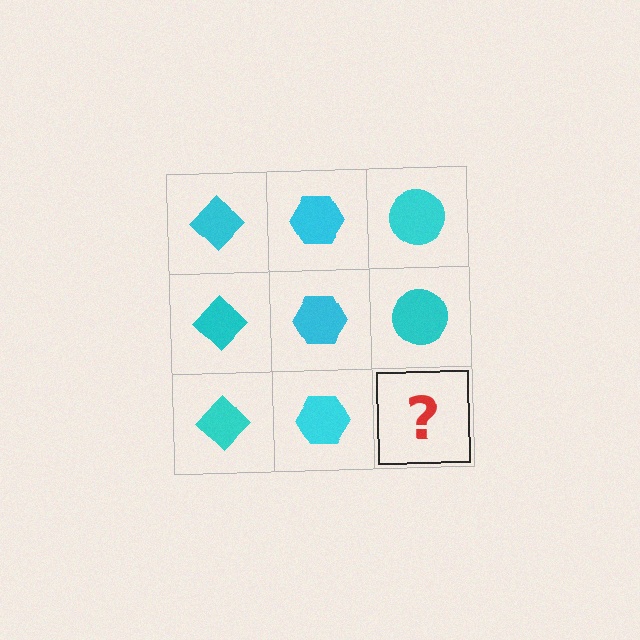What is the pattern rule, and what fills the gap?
The rule is that each column has a consistent shape. The gap should be filled with a cyan circle.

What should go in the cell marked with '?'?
The missing cell should contain a cyan circle.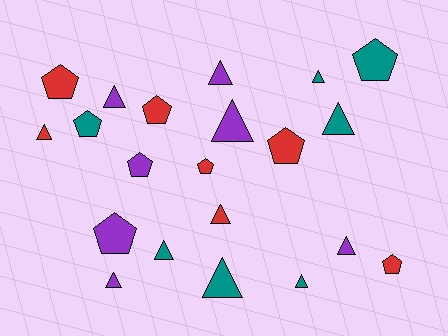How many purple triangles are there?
There are 5 purple triangles.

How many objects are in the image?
There are 21 objects.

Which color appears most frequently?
Teal, with 7 objects.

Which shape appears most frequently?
Triangle, with 12 objects.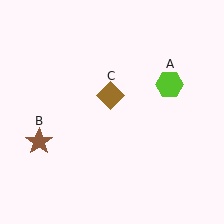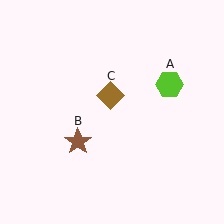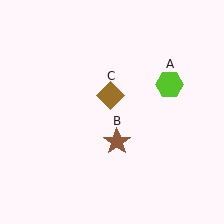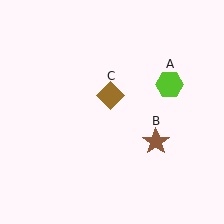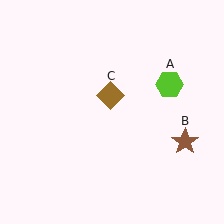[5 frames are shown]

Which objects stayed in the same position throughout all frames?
Lime hexagon (object A) and brown diamond (object C) remained stationary.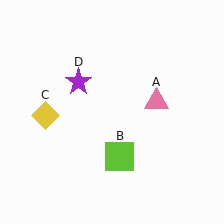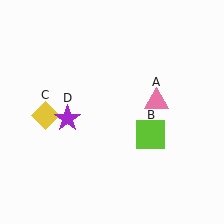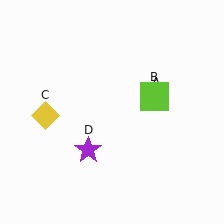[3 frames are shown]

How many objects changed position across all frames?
2 objects changed position: lime square (object B), purple star (object D).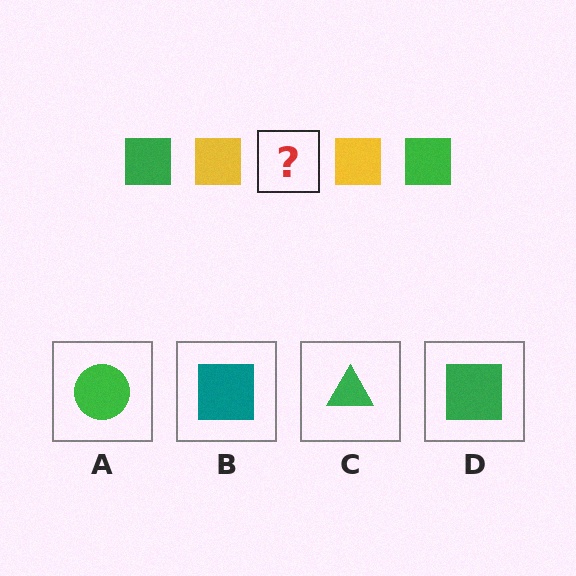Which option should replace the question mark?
Option D.